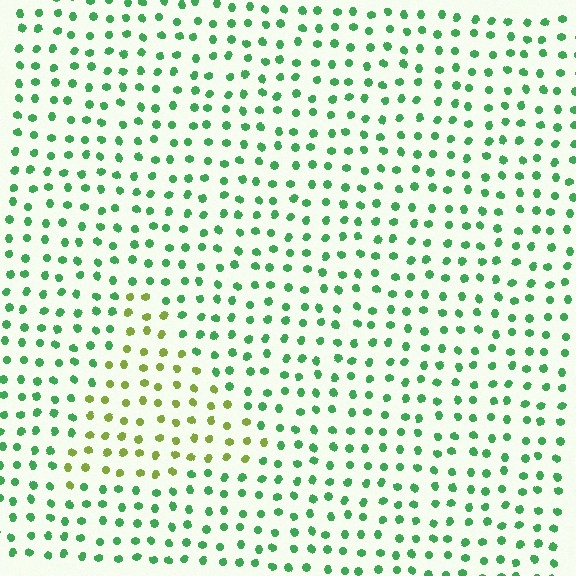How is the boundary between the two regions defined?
The boundary is defined purely by a slight shift in hue (about 51 degrees). Spacing, size, and orientation are identical on both sides.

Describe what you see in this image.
The image is filled with small green elements in a uniform arrangement. A triangle-shaped region is visible where the elements are tinted to a slightly different hue, forming a subtle color boundary.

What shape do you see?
I see a triangle.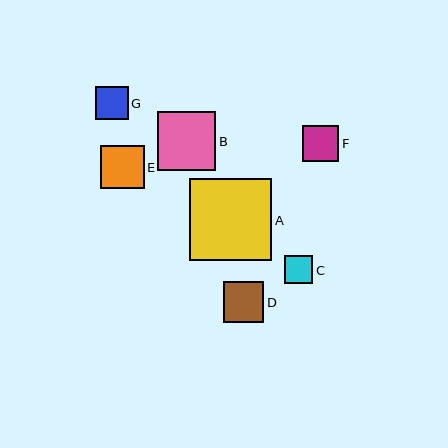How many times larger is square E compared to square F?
Square E is approximately 1.2 times the size of square F.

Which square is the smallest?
Square C is the smallest with a size of approximately 28 pixels.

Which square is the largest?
Square A is the largest with a size of approximately 82 pixels.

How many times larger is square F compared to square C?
Square F is approximately 1.3 times the size of square C.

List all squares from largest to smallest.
From largest to smallest: A, B, E, D, F, G, C.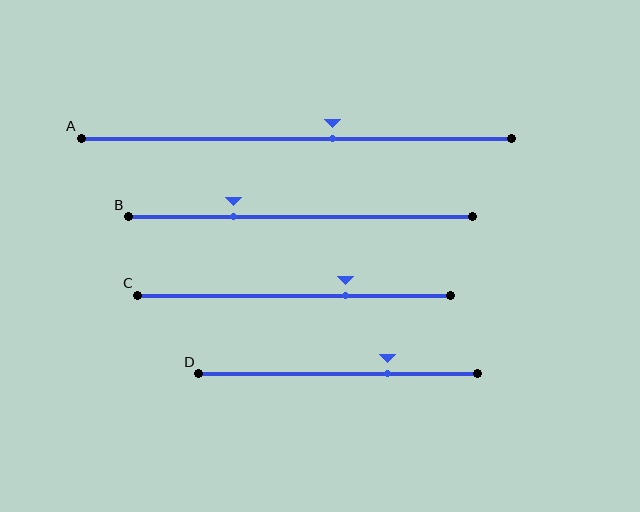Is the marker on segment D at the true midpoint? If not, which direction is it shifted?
No, the marker on segment D is shifted to the right by about 18% of the segment length.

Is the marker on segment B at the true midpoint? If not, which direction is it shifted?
No, the marker on segment B is shifted to the left by about 20% of the segment length.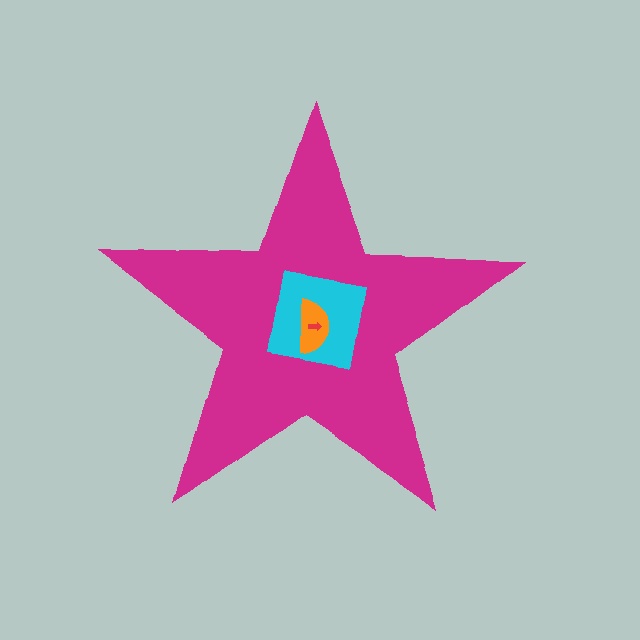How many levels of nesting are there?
4.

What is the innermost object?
The red arrow.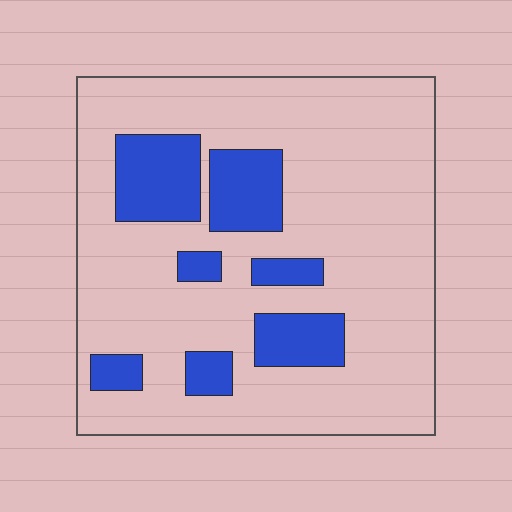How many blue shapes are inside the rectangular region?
7.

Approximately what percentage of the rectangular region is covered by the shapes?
Approximately 20%.